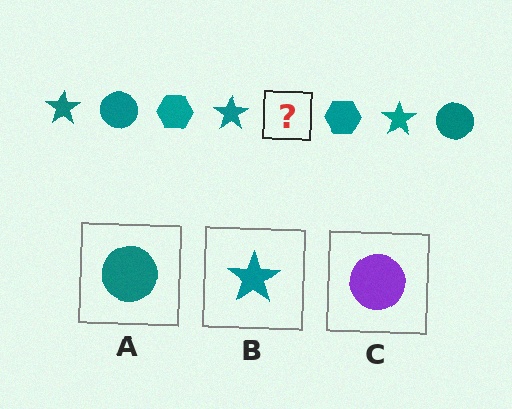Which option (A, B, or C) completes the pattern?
A.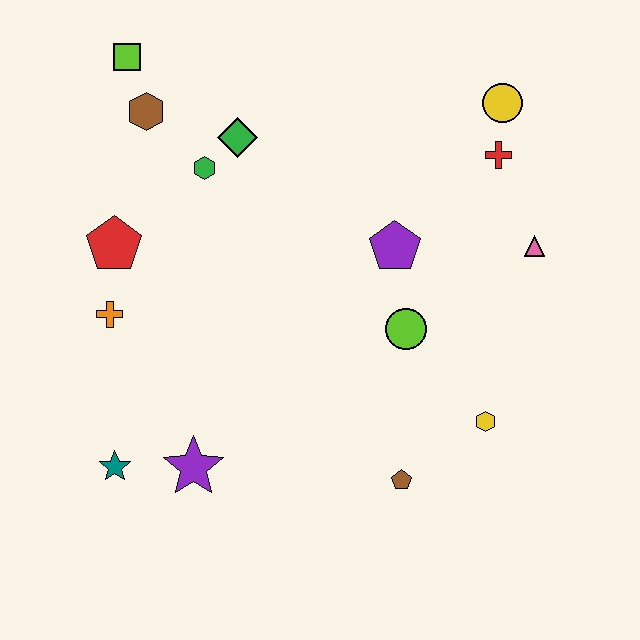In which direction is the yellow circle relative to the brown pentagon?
The yellow circle is above the brown pentagon.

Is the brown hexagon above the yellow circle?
No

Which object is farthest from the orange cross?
The yellow circle is farthest from the orange cross.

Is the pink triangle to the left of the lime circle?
No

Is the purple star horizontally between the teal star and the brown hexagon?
No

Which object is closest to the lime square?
The brown hexagon is closest to the lime square.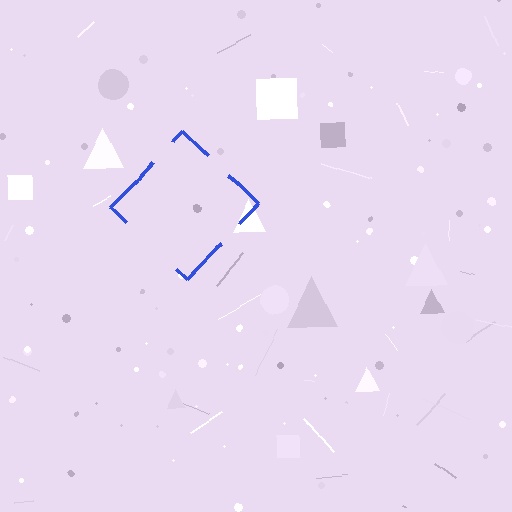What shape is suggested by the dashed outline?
The dashed outline suggests a diamond.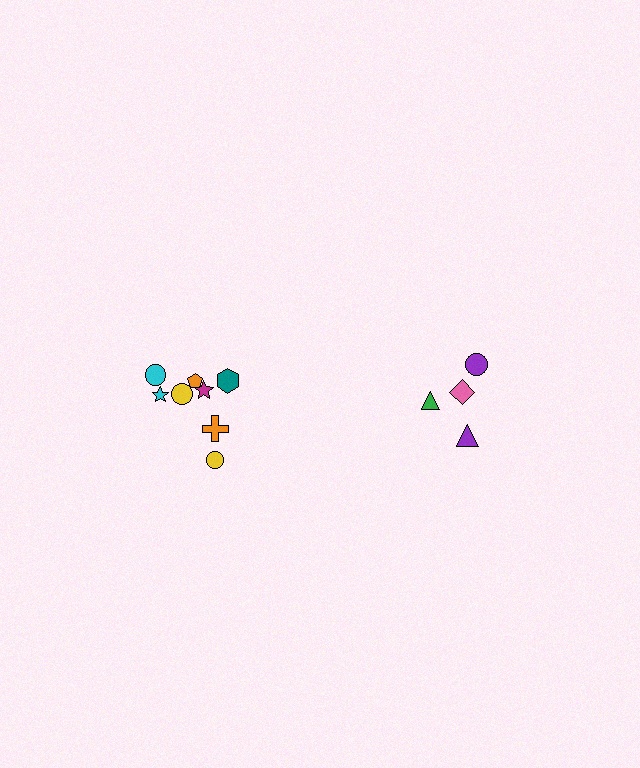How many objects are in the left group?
There are 8 objects.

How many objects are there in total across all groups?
There are 12 objects.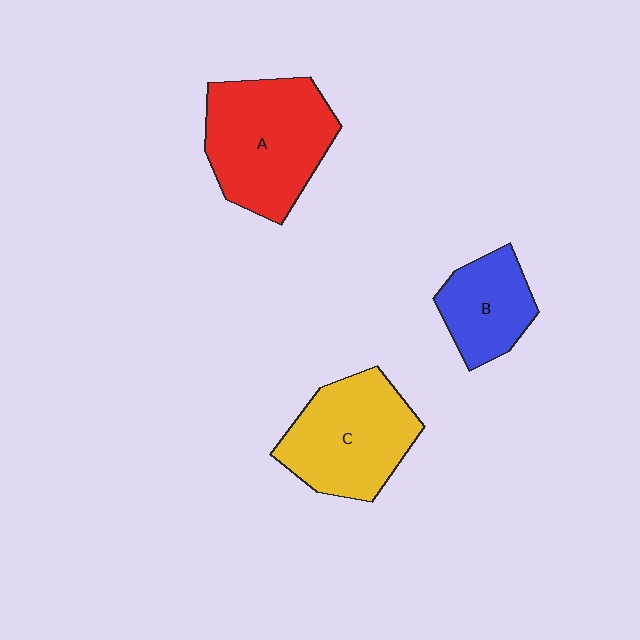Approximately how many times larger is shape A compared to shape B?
Approximately 1.8 times.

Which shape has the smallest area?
Shape B (blue).